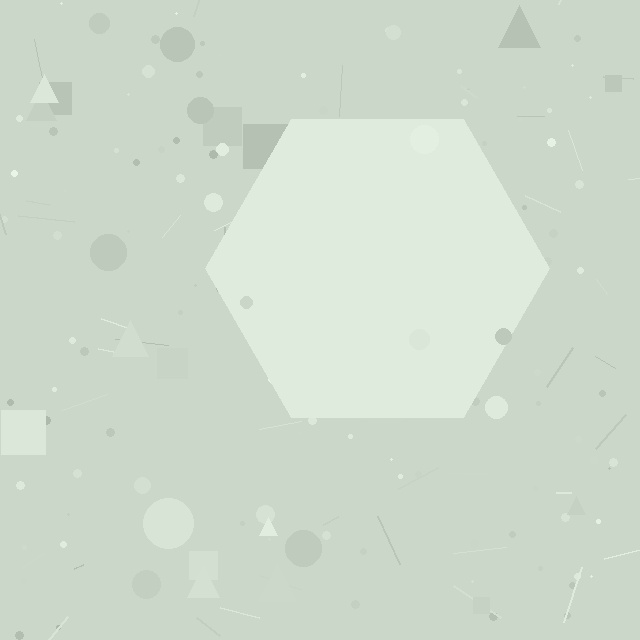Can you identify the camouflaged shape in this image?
The camouflaged shape is a hexagon.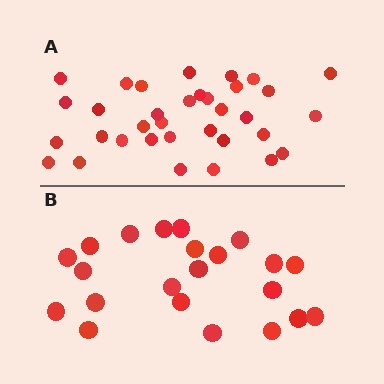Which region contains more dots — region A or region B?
Region A (the top region) has more dots.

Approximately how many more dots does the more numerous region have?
Region A has roughly 12 or so more dots than region B.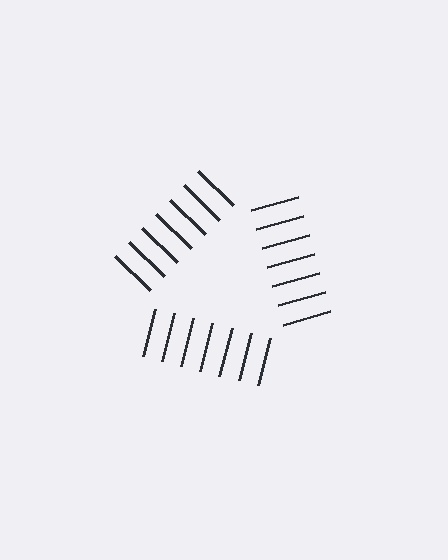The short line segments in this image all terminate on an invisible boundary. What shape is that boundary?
An illusory triangle — the line segments terminate on its edges but no continuous stroke is drawn.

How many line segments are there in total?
21 — 7 along each of the 3 edges.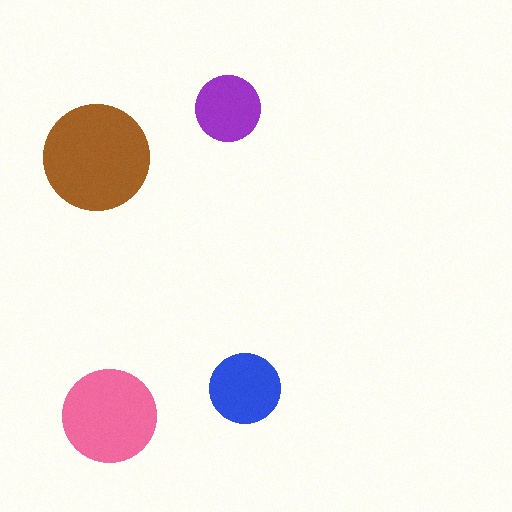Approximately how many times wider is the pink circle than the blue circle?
About 1.5 times wider.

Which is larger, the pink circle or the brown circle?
The brown one.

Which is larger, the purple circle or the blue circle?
The blue one.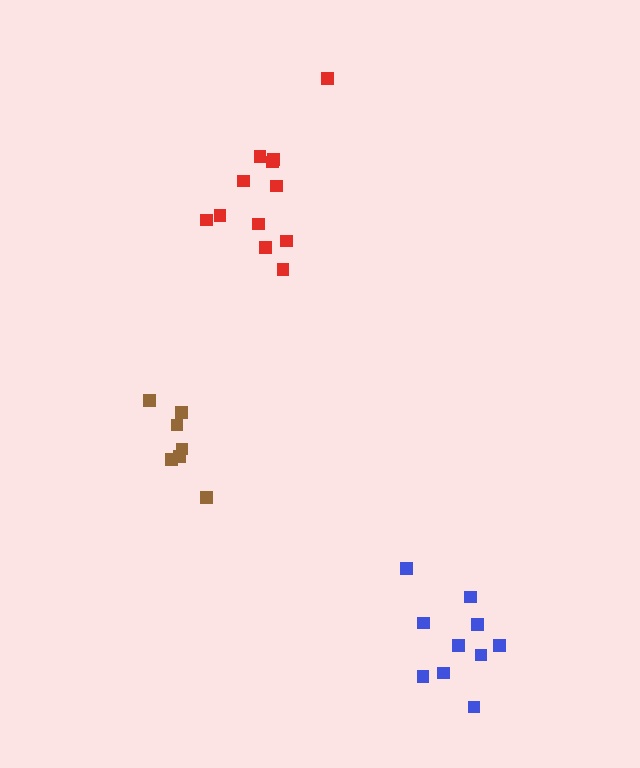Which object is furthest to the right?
The blue cluster is rightmost.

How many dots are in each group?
Group 1: 12 dots, Group 2: 10 dots, Group 3: 7 dots (29 total).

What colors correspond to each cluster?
The clusters are colored: red, blue, brown.